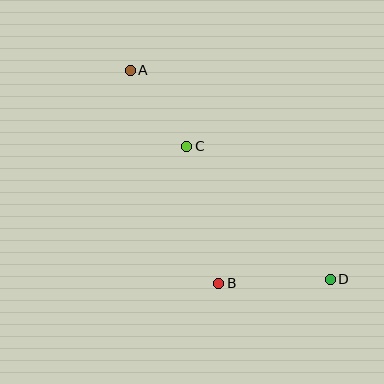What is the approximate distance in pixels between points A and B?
The distance between A and B is approximately 231 pixels.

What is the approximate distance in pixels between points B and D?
The distance between B and D is approximately 112 pixels.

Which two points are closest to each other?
Points A and C are closest to each other.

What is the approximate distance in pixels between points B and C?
The distance between B and C is approximately 141 pixels.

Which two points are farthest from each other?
Points A and D are farthest from each other.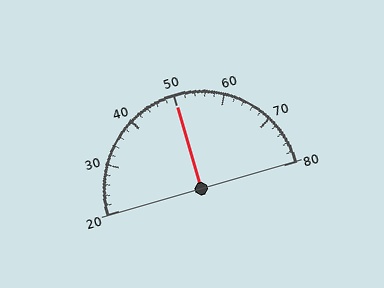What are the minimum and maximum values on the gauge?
The gauge ranges from 20 to 80.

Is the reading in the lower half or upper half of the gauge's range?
The reading is in the upper half of the range (20 to 80).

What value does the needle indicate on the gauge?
The needle indicates approximately 50.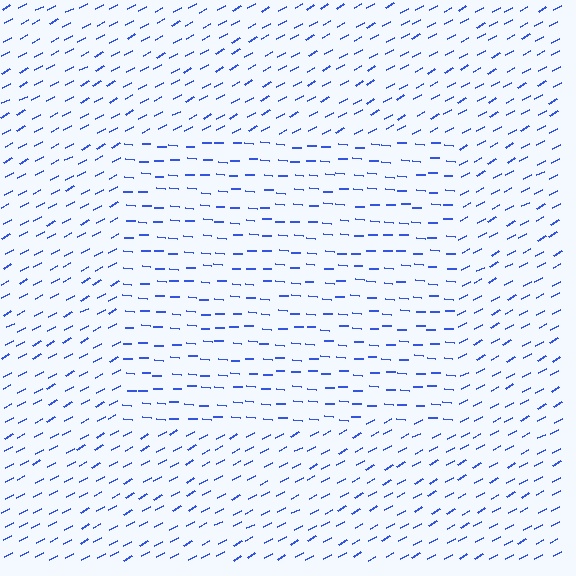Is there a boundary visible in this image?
Yes, there is a texture boundary formed by a change in line orientation.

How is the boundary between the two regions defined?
The boundary is defined purely by a change in line orientation (approximately 32 degrees difference). All lines are the same color and thickness.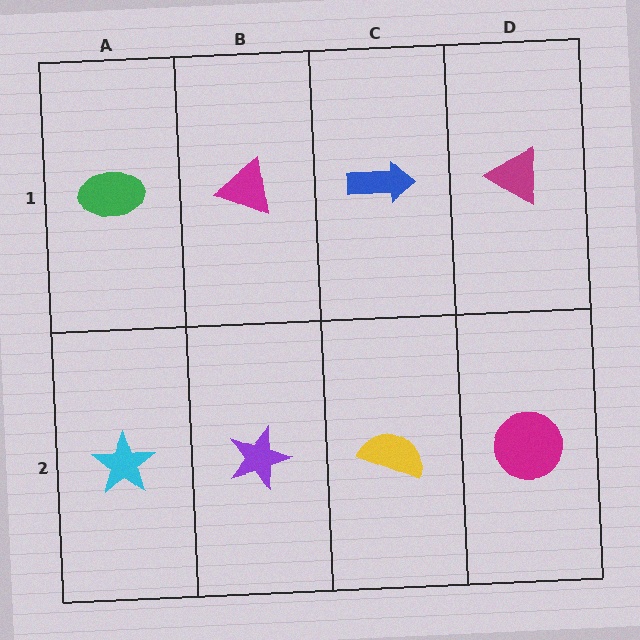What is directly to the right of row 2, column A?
A purple star.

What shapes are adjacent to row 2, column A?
A green ellipse (row 1, column A), a purple star (row 2, column B).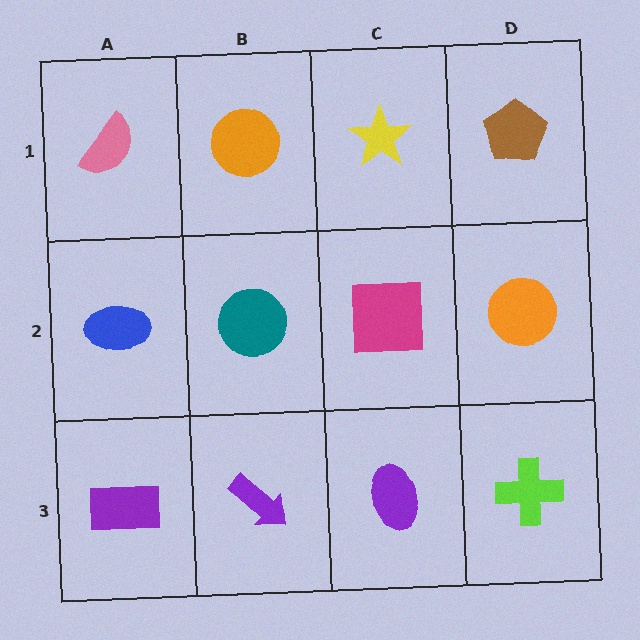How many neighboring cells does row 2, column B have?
4.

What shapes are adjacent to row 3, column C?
A magenta square (row 2, column C), a purple arrow (row 3, column B), a lime cross (row 3, column D).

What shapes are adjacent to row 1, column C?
A magenta square (row 2, column C), an orange circle (row 1, column B), a brown pentagon (row 1, column D).